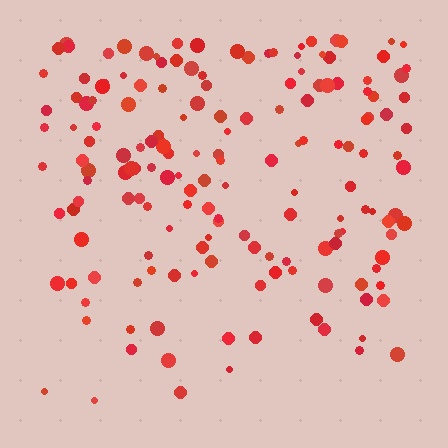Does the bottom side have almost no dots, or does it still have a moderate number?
Still a moderate number, just noticeably fewer than the top.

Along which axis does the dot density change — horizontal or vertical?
Vertical.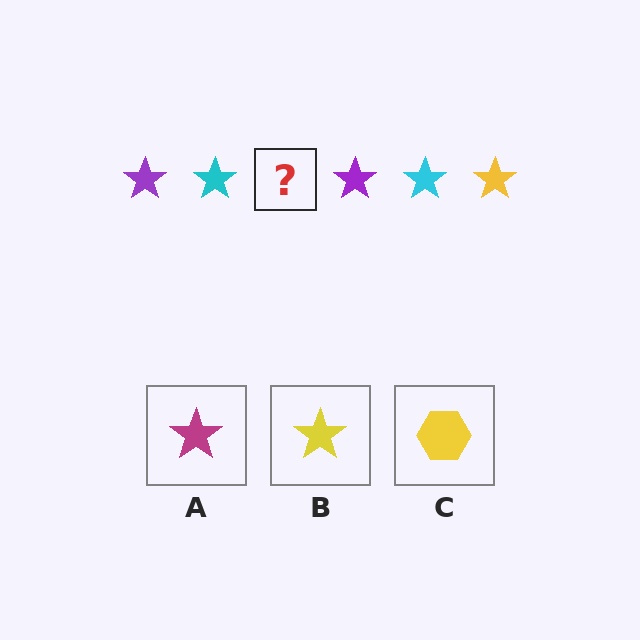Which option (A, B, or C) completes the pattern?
B.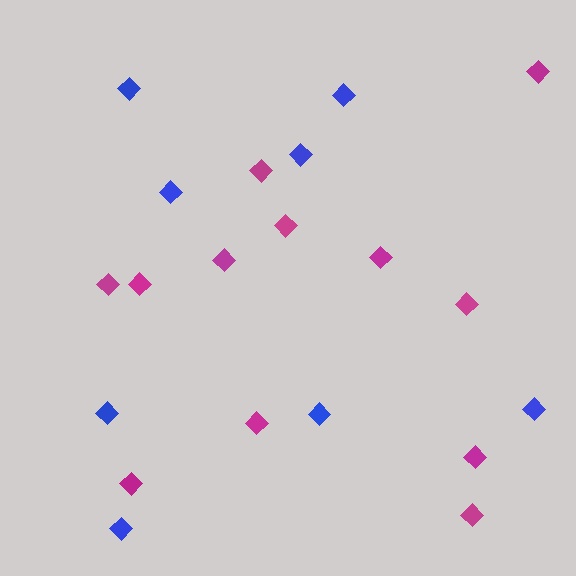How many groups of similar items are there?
There are 2 groups: one group of magenta diamonds (12) and one group of blue diamonds (8).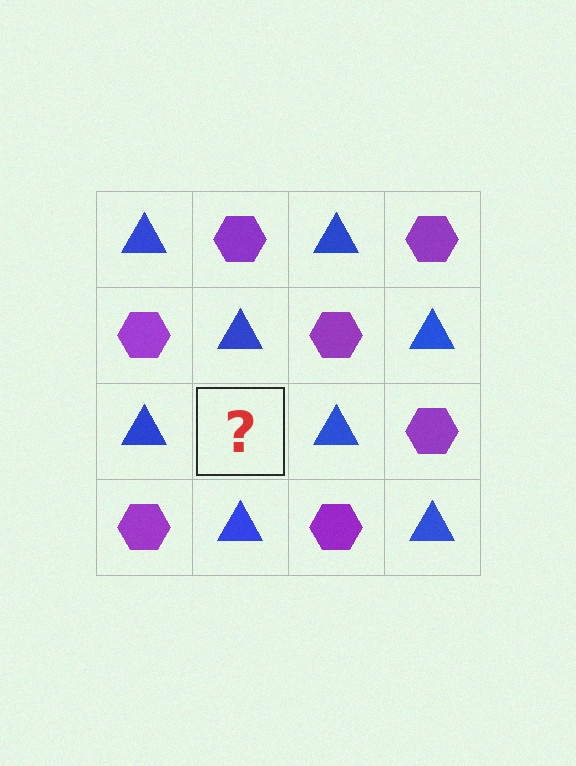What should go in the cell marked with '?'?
The missing cell should contain a purple hexagon.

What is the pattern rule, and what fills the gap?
The rule is that it alternates blue triangle and purple hexagon in a checkerboard pattern. The gap should be filled with a purple hexagon.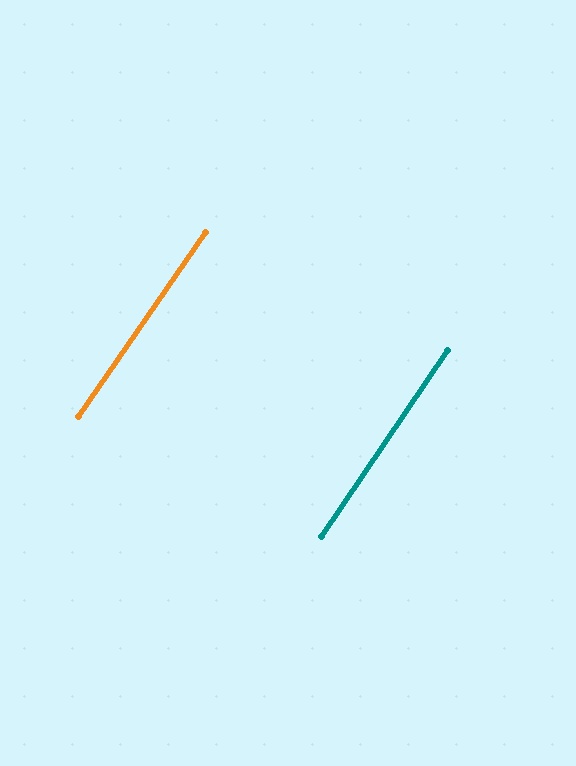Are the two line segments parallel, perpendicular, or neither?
Parallel — their directions differ by only 0.5°.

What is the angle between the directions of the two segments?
Approximately 0 degrees.